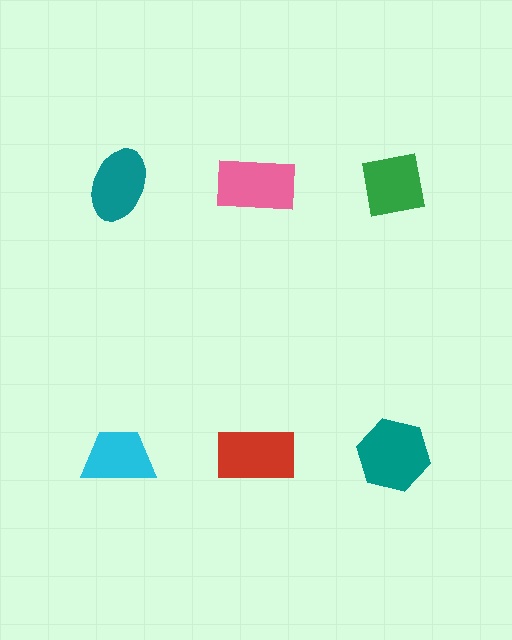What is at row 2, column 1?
A cyan trapezoid.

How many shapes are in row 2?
3 shapes.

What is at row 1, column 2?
A pink rectangle.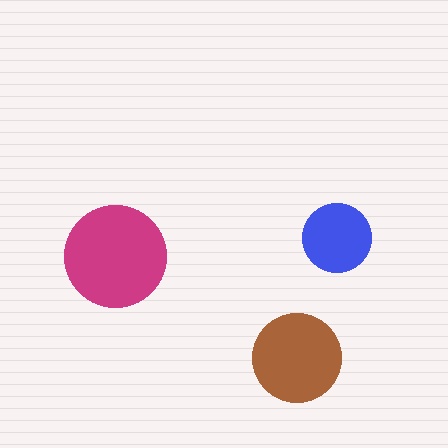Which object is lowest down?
The brown circle is bottommost.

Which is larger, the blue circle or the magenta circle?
The magenta one.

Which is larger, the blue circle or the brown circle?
The brown one.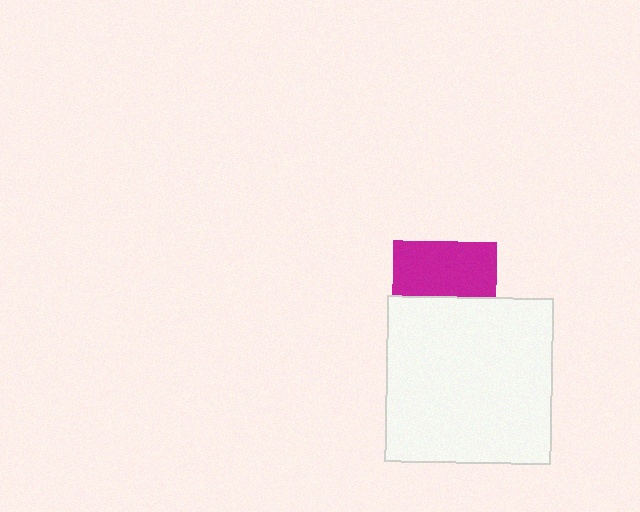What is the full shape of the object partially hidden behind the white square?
The partially hidden object is a magenta square.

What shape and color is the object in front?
The object in front is a white square.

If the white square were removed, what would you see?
You would see the complete magenta square.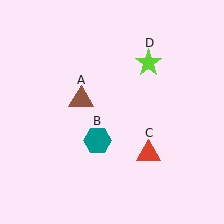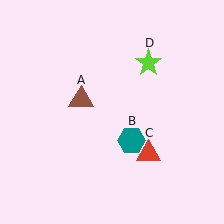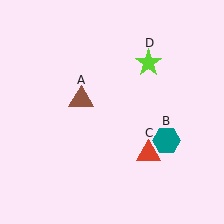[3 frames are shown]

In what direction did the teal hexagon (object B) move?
The teal hexagon (object B) moved right.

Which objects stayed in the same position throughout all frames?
Brown triangle (object A) and red triangle (object C) and lime star (object D) remained stationary.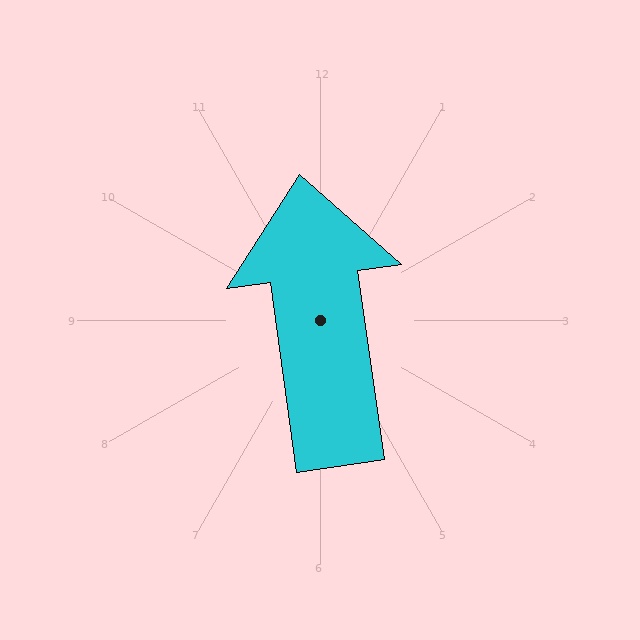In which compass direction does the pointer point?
North.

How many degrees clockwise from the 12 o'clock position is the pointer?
Approximately 352 degrees.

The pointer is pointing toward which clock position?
Roughly 12 o'clock.